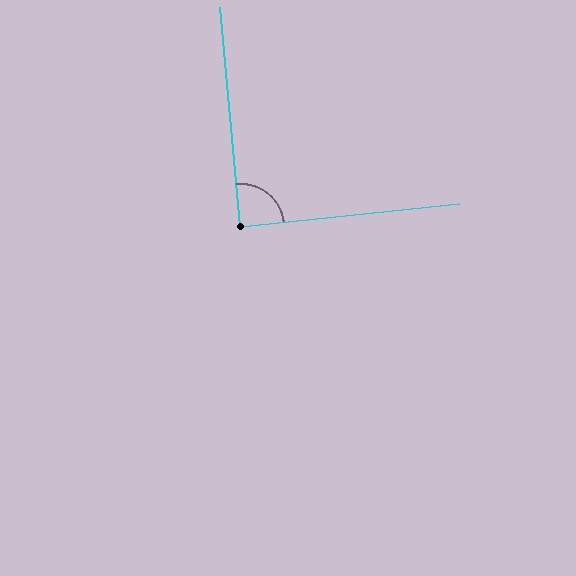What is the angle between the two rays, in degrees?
Approximately 89 degrees.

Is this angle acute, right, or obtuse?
It is approximately a right angle.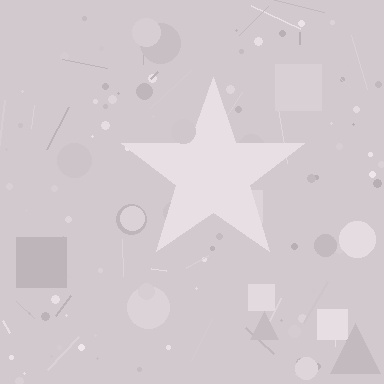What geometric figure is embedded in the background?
A star is embedded in the background.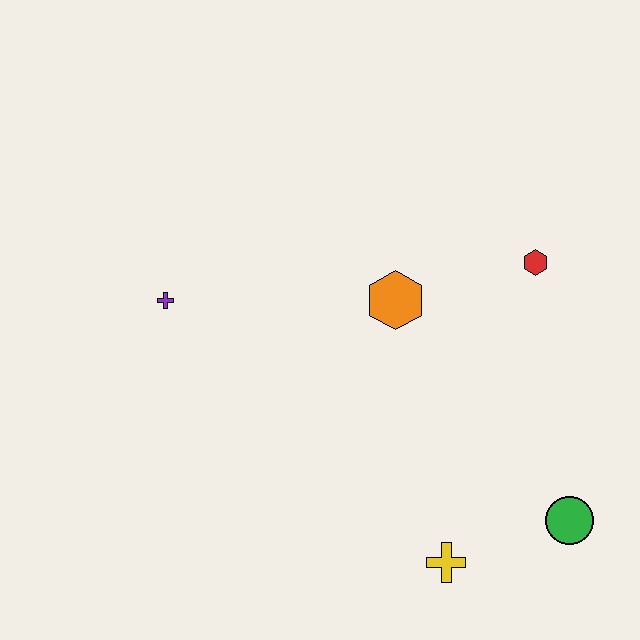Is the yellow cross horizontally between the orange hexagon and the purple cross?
No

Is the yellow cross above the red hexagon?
No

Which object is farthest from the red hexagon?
The purple cross is farthest from the red hexagon.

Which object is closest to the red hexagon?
The orange hexagon is closest to the red hexagon.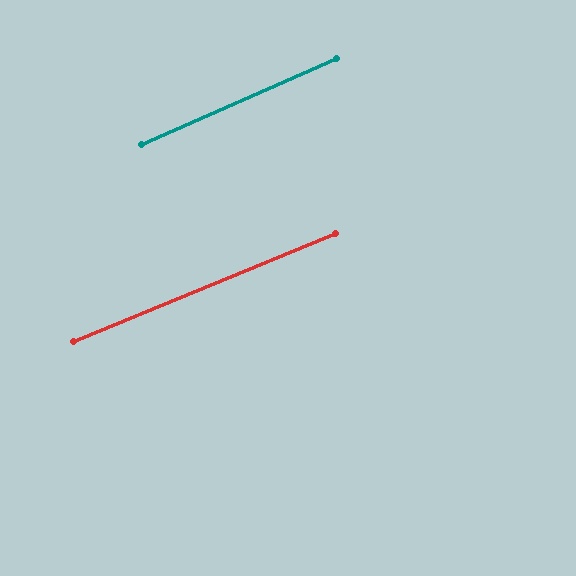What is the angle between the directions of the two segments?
Approximately 1 degree.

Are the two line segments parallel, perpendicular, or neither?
Parallel — their directions differ by only 1.4°.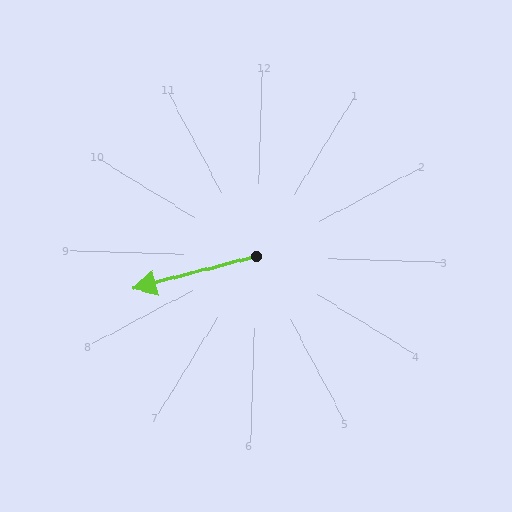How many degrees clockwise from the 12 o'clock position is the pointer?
Approximately 253 degrees.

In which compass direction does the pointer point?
West.